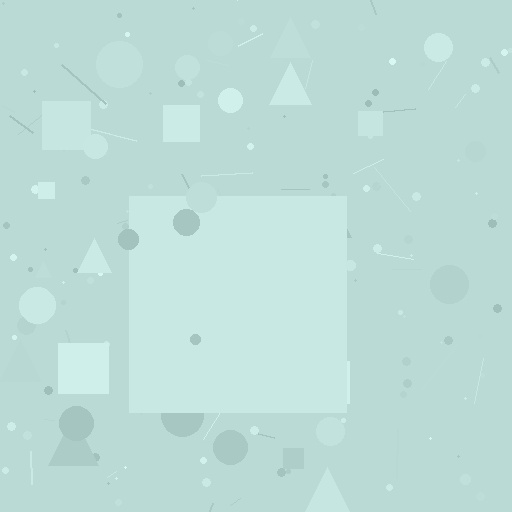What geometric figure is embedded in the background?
A square is embedded in the background.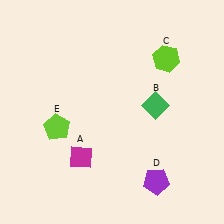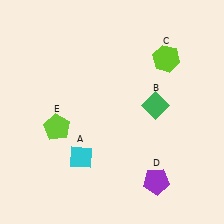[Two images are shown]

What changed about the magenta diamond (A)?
In Image 1, A is magenta. In Image 2, it changed to cyan.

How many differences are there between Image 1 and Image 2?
There is 1 difference between the two images.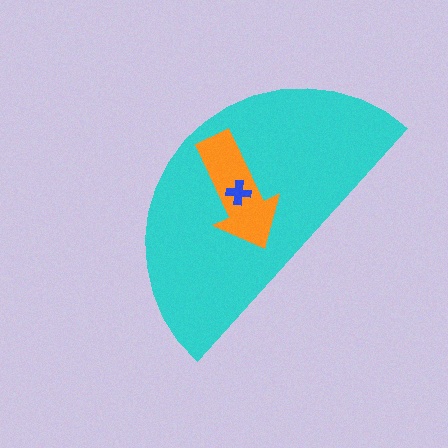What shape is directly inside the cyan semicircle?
The orange arrow.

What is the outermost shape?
The cyan semicircle.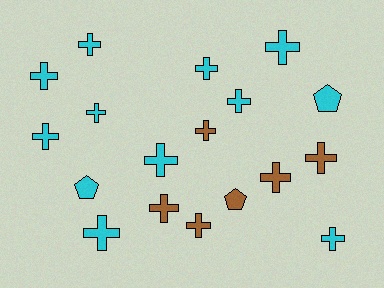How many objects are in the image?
There are 18 objects.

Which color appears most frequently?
Cyan, with 12 objects.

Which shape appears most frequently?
Cross, with 15 objects.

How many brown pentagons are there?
There is 1 brown pentagon.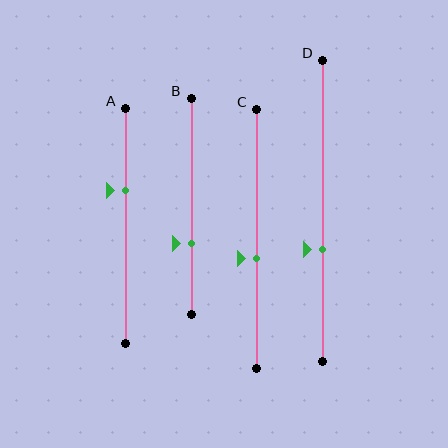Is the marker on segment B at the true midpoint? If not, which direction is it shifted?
No, the marker on segment B is shifted downward by about 17% of the segment length.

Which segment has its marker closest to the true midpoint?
Segment C has its marker closest to the true midpoint.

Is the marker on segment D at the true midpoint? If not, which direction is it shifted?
No, the marker on segment D is shifted downward by about 13% of the segment length.